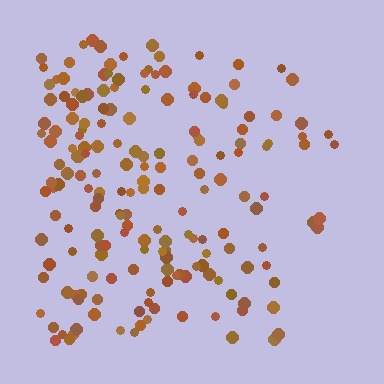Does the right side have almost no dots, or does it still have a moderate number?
Still a moderate number, just noticeably fewer than the left.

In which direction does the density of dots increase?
From right to left, with the left side densest.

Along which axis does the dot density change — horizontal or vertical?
Horizontal.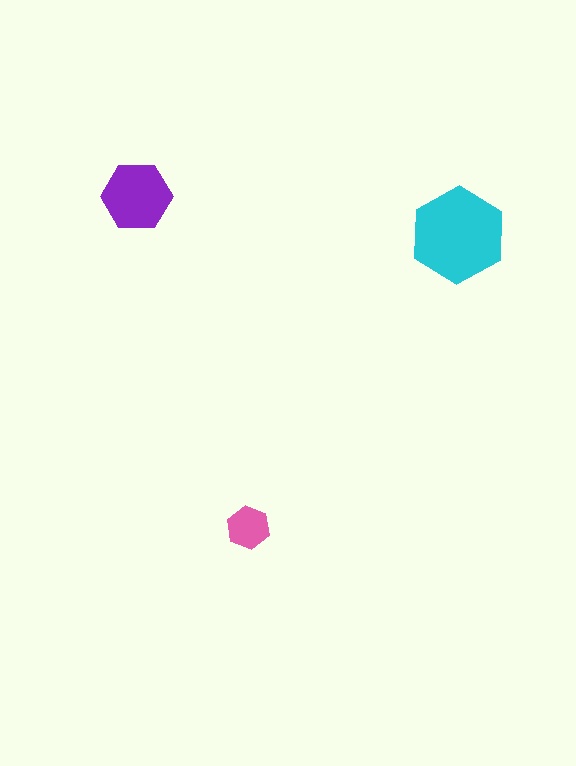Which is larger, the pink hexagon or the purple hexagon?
The purple one.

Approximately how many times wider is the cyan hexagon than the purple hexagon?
About 1.5 times wider.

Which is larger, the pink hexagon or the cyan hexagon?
The cyan one.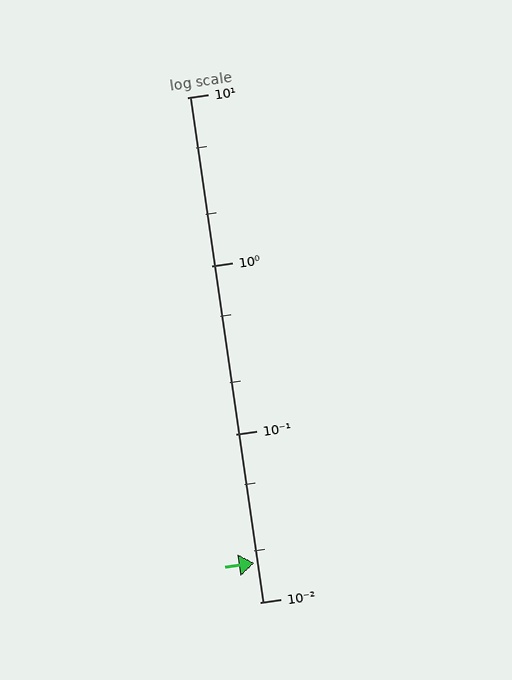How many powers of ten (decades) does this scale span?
The scale spans 3 decades, from 0.01 to 10.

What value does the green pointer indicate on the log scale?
The pointer indicates approximately 0.017.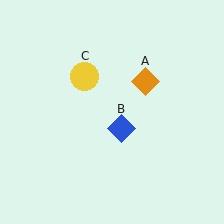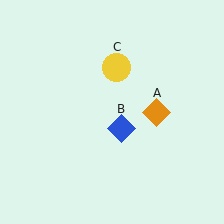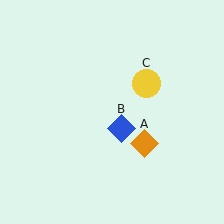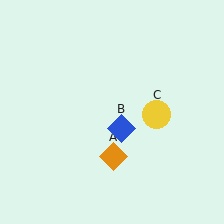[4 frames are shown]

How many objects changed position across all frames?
2 objects changed position: orange diamond (object A), yellow circle (object C).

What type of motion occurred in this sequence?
The orange diamond (object A), yellow circle (object C) rotated clockwise around the center of the scene.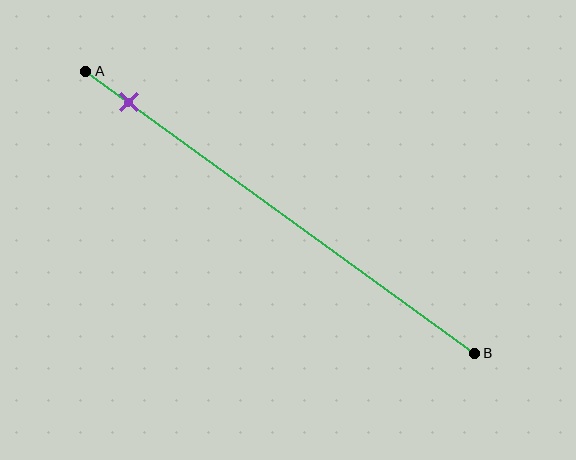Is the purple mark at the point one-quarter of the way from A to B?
No, the mark is at about 10% from A, not at the 25% one-quarter point.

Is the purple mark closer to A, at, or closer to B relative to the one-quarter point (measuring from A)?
The purple mark is closer to point A than the one-quarter point of segment AB.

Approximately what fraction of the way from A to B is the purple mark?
The purple mark is approximately 10% of the way from A to B.